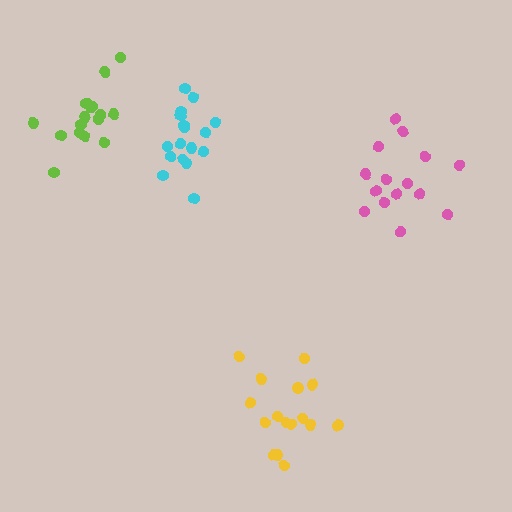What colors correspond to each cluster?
The clusters are colored: yellow, pink, cyan, lime.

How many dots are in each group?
Group 1: 16 dots, Group 2: 15 dots, Group 3: 17 dots, Group 4: 16 dots (64 total).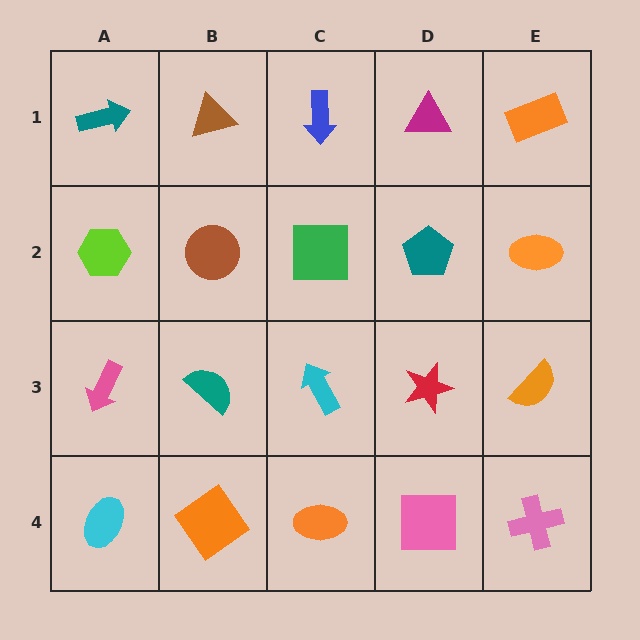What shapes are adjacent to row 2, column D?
A magenta triangle (row 1, column D), a red star (row 3, column D), a green square (row 2, column C), an orange ellipse (row 2, column E).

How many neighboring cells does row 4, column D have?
3.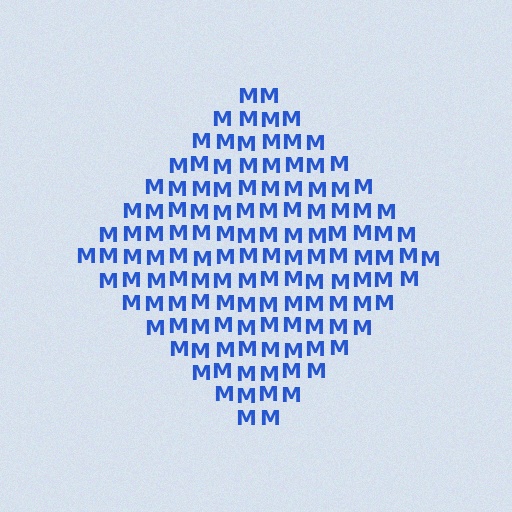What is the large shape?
The large shape is a diamond.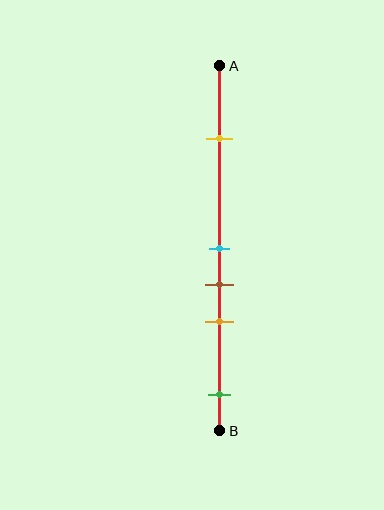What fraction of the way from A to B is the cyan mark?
The cyan mark is approximately 50% (0.5) of the way from A to B.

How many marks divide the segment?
There are 5 marks dividing the segment.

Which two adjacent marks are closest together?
The cyan and brown marks are the closest adjacent pair.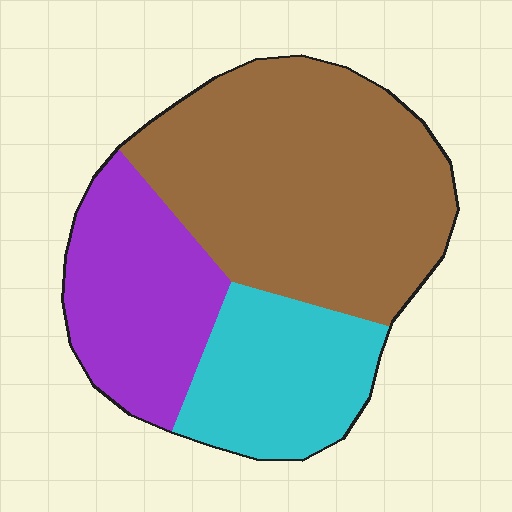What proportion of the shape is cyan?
Cyan covers 23% of the shape.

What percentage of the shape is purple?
Purple takes up about one quarter (1/4) of the shape.